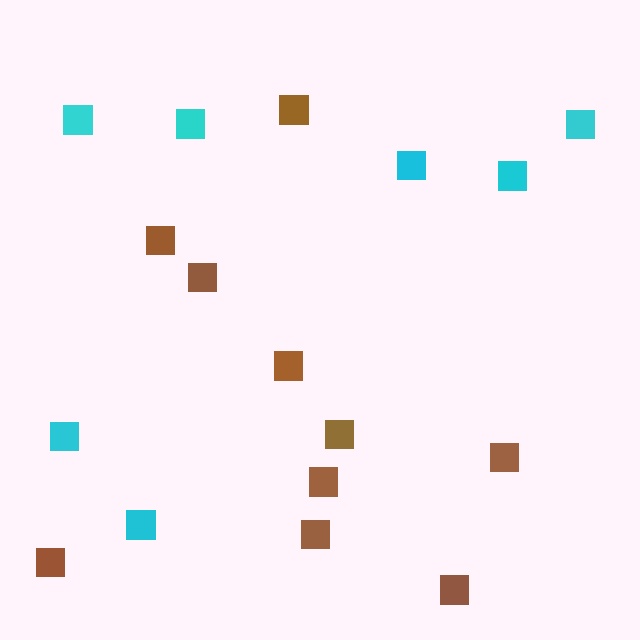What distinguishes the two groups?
There are 2 groups: one group of cyan squares (7) and one group of brown squares (10).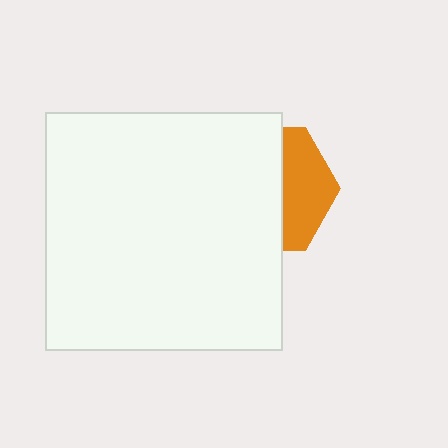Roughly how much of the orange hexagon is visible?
A small part of it is visible (roughly 37%).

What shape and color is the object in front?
The object in front is a white square.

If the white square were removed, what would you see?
You would see the complete orange hexagon.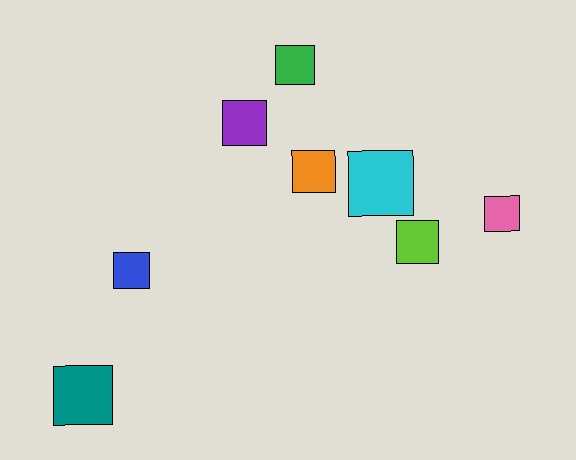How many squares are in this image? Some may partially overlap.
There are 8 squares.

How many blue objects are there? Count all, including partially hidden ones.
There is 1 blue object.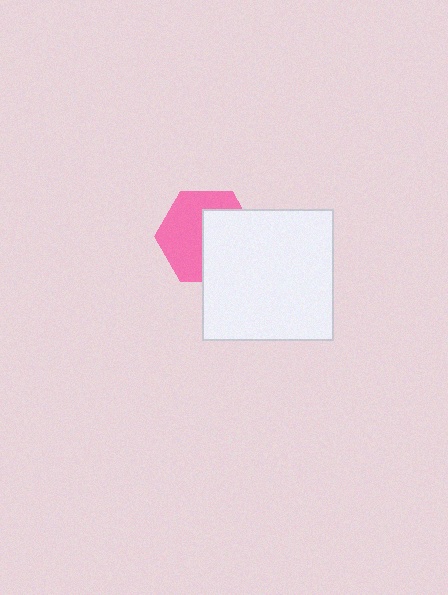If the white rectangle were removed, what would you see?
You would see the complete pink hexagon.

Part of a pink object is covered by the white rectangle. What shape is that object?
It is a hexagon.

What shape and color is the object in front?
The object in front is a white rectangle.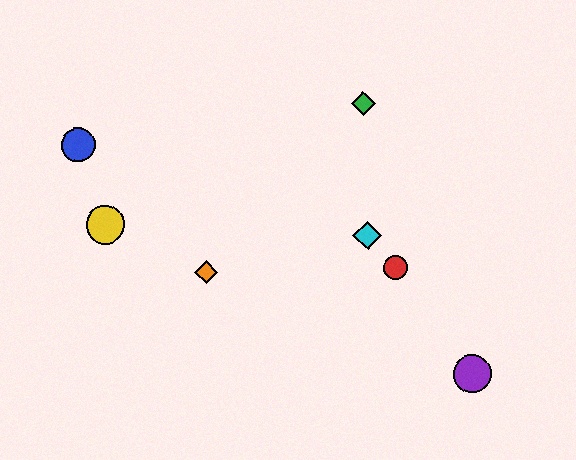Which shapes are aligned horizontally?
The red circle, the orange diamond are aligned horizontally.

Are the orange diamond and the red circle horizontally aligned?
Yes, both are at y≈272.